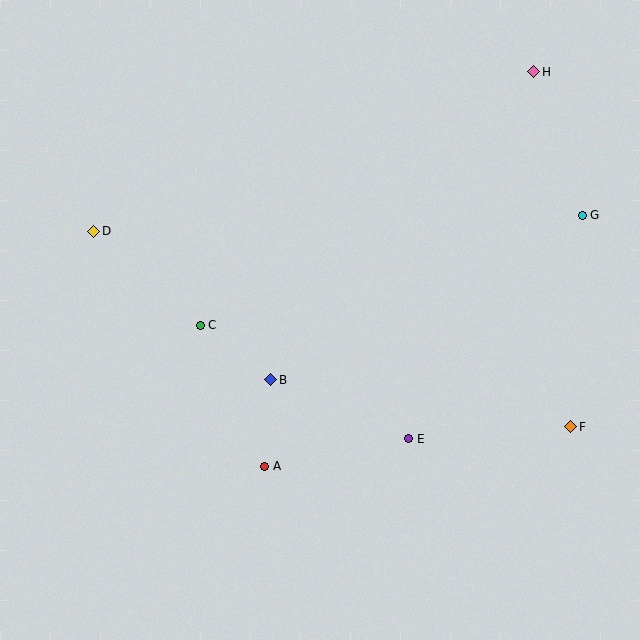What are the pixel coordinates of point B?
Point B is at (271, 380).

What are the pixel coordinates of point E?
Point E is at (409, 439).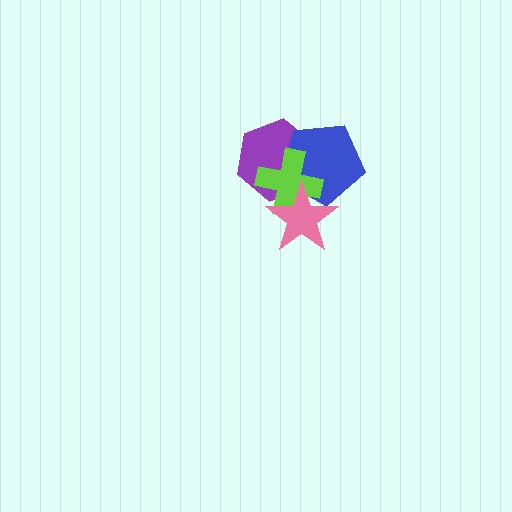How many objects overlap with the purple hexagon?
3 objects overlap with the purple hexagon.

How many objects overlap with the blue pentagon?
3 objects overlap with the blue pentagon.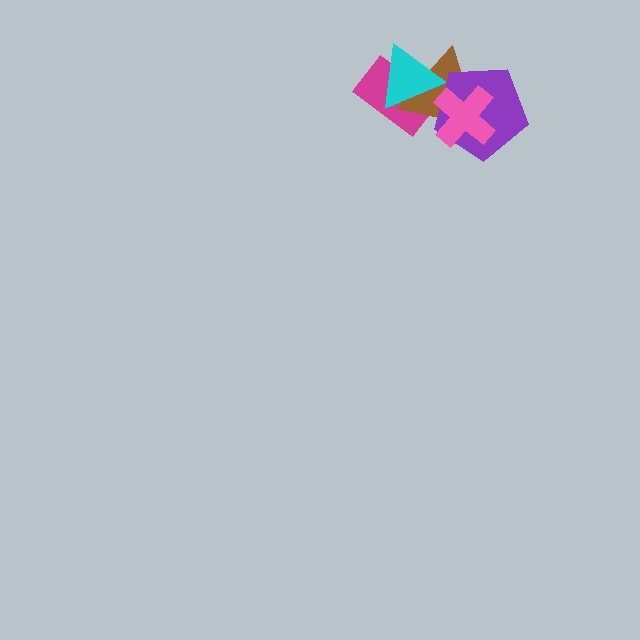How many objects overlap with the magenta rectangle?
2 objects overlap with the magenta rectangle.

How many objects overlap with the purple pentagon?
2 objects overlap with the purple pentagon.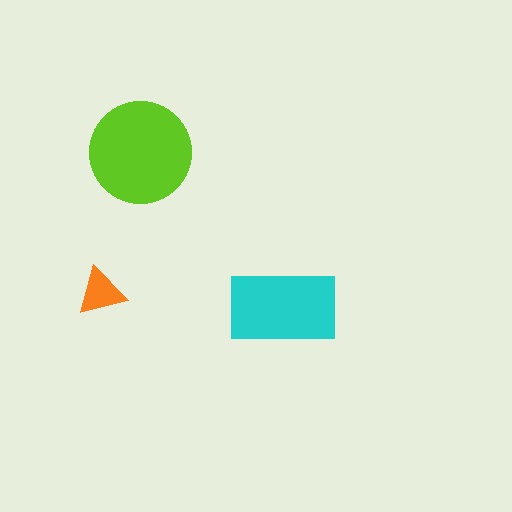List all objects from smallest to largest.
The orange triangle, the cyan rectangle, the lime circle.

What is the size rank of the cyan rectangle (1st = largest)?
2nd.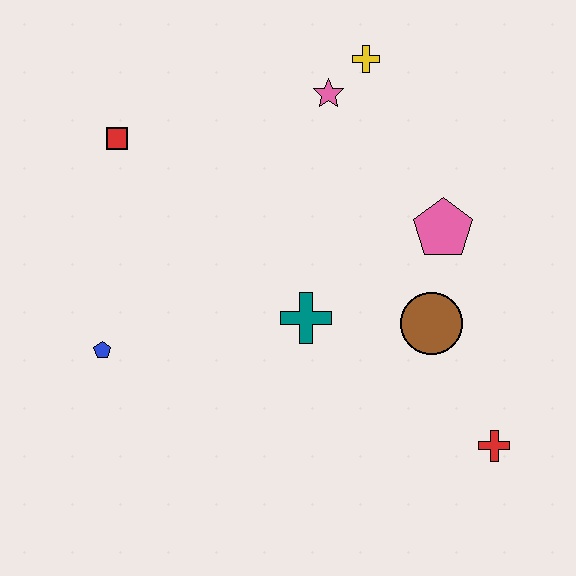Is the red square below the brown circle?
No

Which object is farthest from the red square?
The red cross is farthest from the red square.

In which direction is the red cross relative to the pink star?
The red cross is below the pink star.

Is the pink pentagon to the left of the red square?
No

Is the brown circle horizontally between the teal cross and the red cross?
Yes